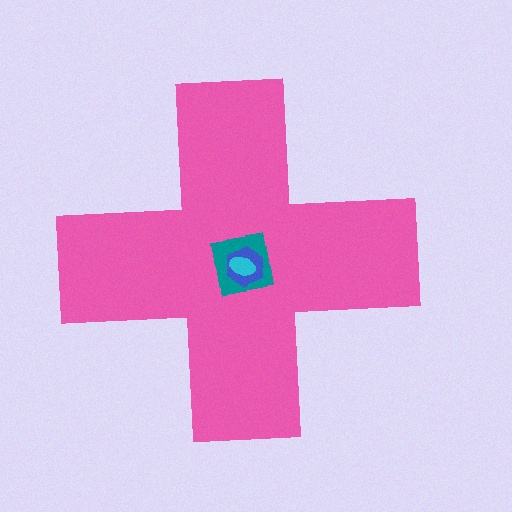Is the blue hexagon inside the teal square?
Yes.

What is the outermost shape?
The pink cross.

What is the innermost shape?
The cyan ellipse.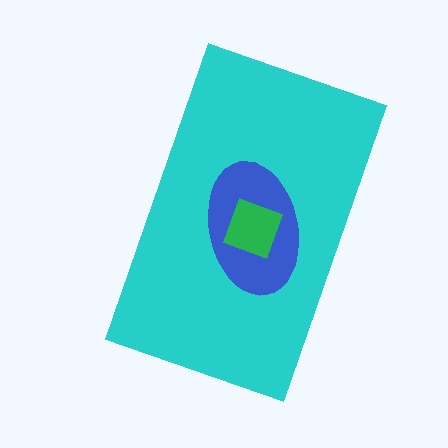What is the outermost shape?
The cyan rectangle.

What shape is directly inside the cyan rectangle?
The blue ellipse.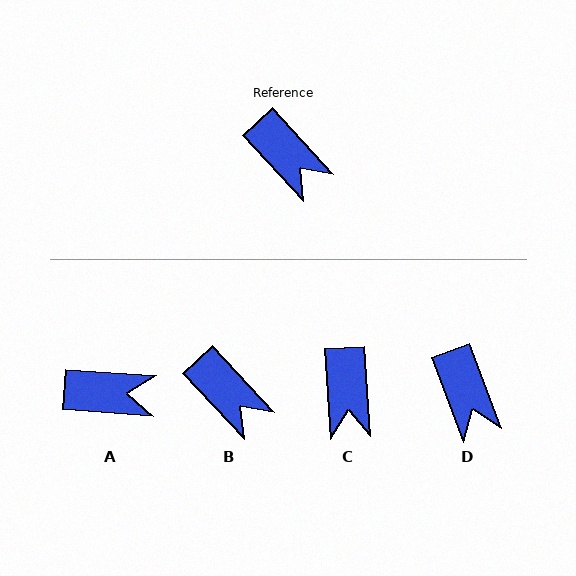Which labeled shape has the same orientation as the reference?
B.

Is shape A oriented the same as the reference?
No, it is off by about 44 degrees.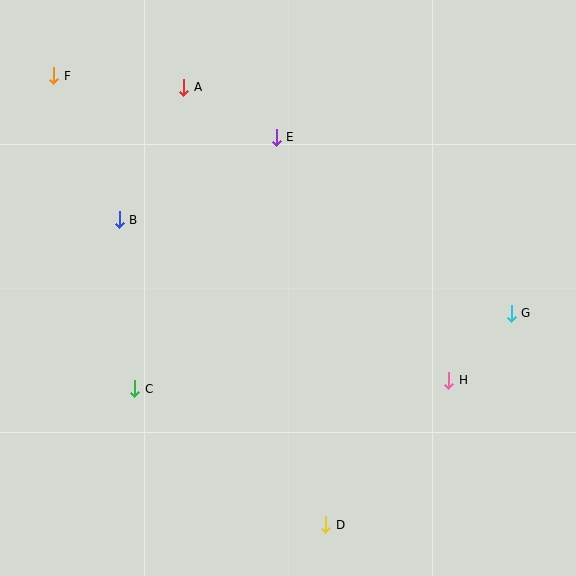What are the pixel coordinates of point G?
Point G is at (511, 314).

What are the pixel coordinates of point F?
Point F is at (54, 76).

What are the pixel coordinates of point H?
Point H is at (449, 380).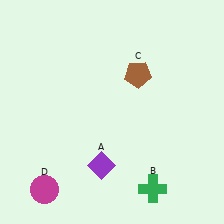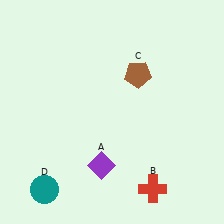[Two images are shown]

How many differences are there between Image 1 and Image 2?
There are 2 differences between the two images.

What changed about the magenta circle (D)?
In Image 1, D is magenta. In Image 2, it changed to teal.